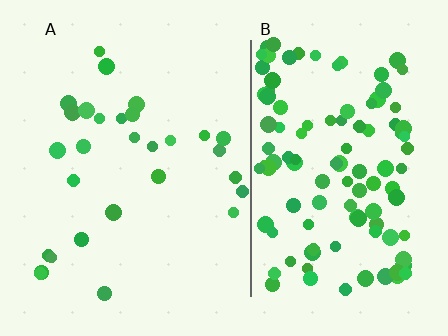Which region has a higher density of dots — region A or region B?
B (the right).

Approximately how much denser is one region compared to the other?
Approximately 4.1× — region B over region A.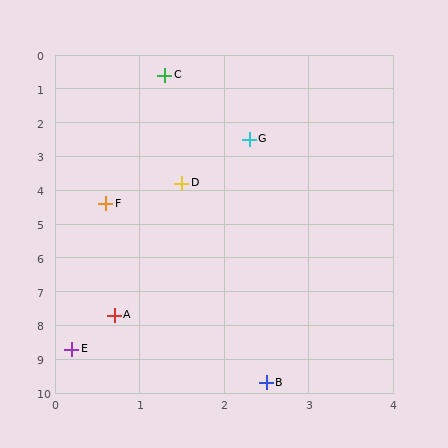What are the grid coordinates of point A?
Point A is at approximately (0.7, 7.7).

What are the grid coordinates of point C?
Point C is at approximately (1.3, 0.6).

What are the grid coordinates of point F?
Point F is at approximately (0.6, 4.4).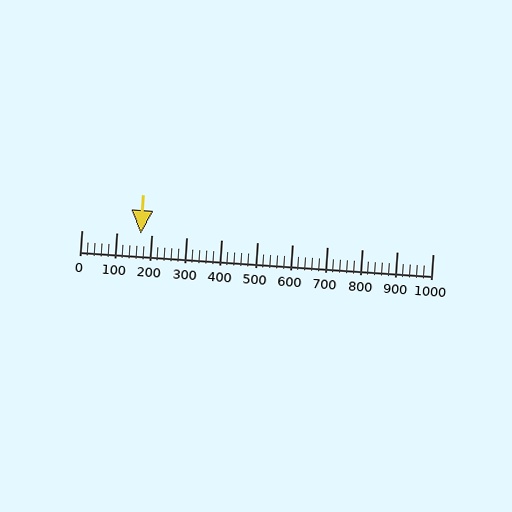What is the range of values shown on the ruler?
The ruler shows values from 0 to 1000.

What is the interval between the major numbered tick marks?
The major tick marks are spaced 100 units apart.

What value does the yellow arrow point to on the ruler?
The yellow arrow points to approximately 169.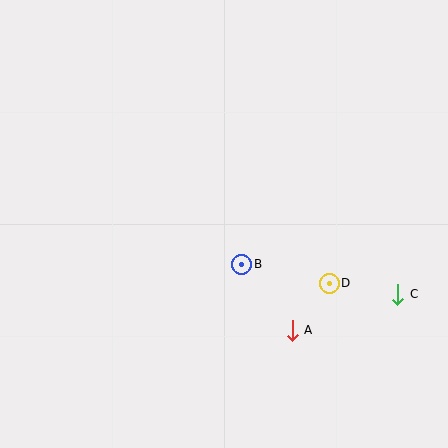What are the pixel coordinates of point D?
Point D is at (329, 283).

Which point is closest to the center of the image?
Point B at (242, 265) is closest to the center.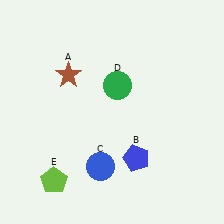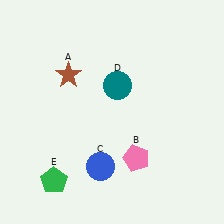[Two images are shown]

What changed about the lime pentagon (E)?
In Image 1, E is lime. In Image 2, it changed to green.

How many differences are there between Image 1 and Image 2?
There are 3 differences between the two images.